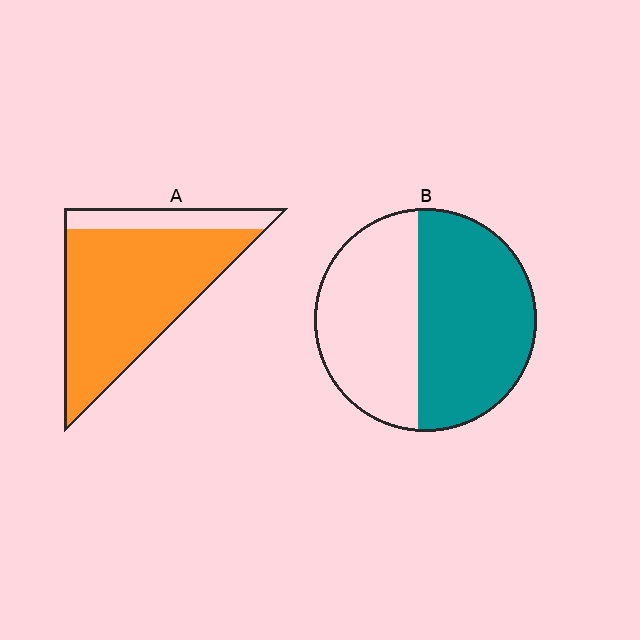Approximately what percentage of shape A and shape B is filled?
A is approximately 80% and B is approximately 55%.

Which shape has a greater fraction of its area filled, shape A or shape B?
Shape A.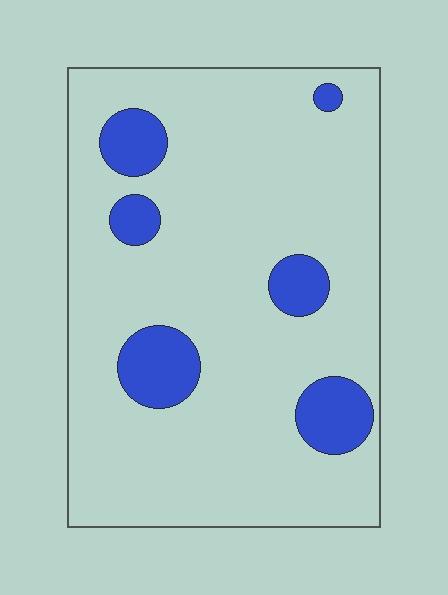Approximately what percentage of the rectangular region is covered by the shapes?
Approximately 15%.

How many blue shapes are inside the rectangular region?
6.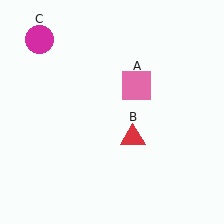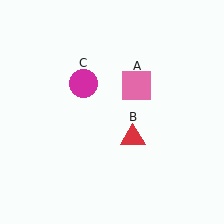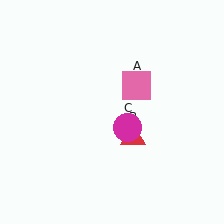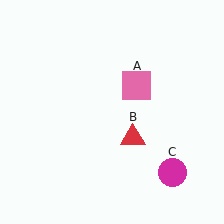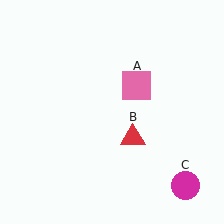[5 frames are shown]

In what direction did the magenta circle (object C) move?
The magenta circle (object C) moved down and to the right.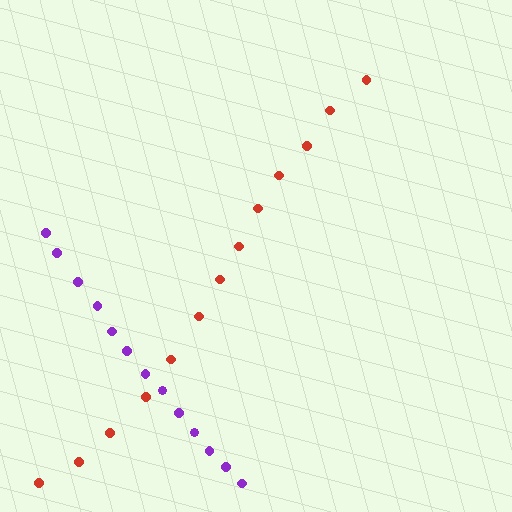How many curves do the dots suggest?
There are 2 distinct paths.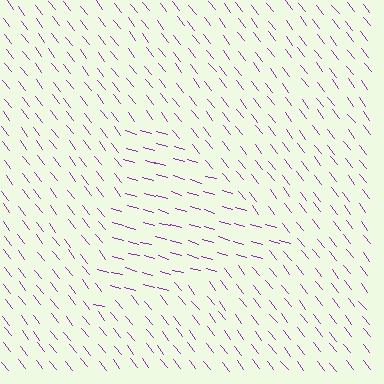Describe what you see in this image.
The image is filled with small purple line segments. A triangle region in the image has lines oriented differently from the surrounding lines, creating a visible texture boundary.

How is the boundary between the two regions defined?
The boundary is defined purely by a change in line orientation (approximately 36 degrees difference). All lines are the same color and thickness.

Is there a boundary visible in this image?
Yes, there is a texture boundary formed by a change in line orientation.